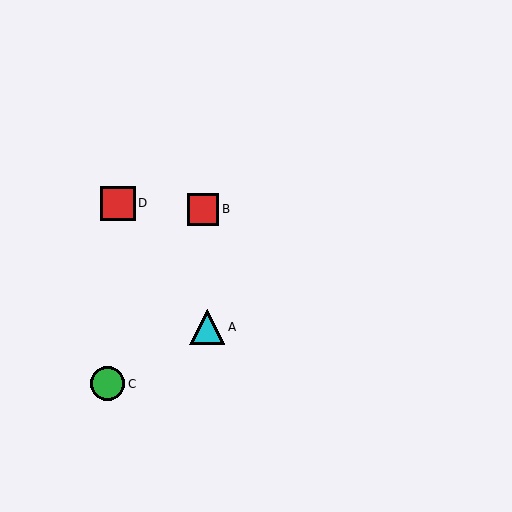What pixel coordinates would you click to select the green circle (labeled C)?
Click at (107, 384) to select the green circle C.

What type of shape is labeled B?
Shape B is a red square.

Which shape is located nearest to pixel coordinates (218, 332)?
The cyan triangle (labeled A) at (207, 327) is nearest to that location.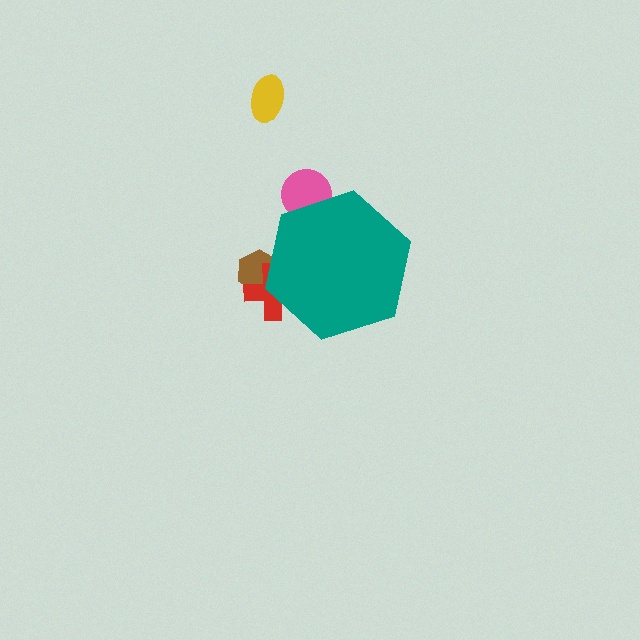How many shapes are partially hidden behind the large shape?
3 shapes are partially hidden.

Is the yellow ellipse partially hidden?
No, the yellow ellipse is fully visible.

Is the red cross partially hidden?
Yes, the red cross is partially hidden behind the teal hexagon.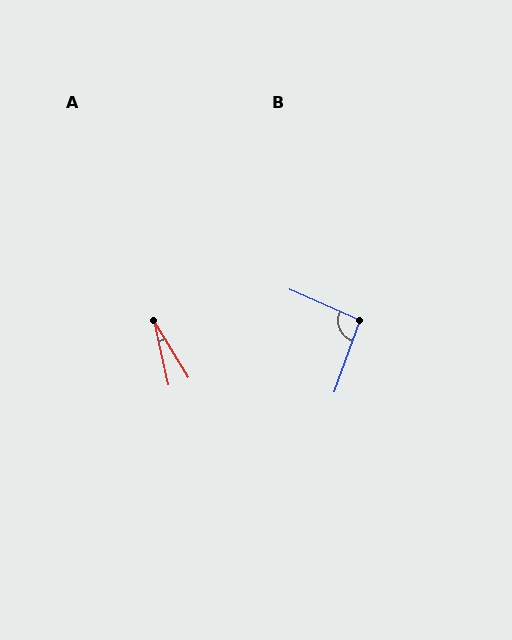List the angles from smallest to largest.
A (19°), B (94°).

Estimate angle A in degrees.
Approximately 19 degrees.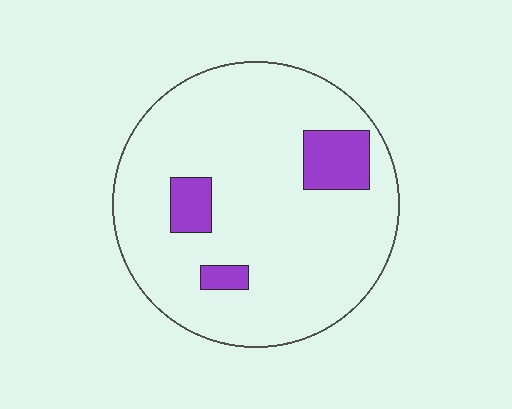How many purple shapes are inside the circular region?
3.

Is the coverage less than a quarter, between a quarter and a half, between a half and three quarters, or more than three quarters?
Less than a quarter.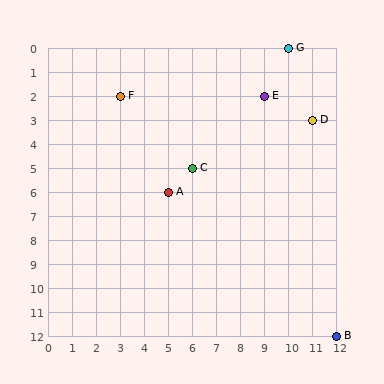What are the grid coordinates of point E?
Point E is at grid coordinates (9, 2).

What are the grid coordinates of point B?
Point B is at grid coordinates (12, 12).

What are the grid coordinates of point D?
Point D is at grid coordinates (11, 3).